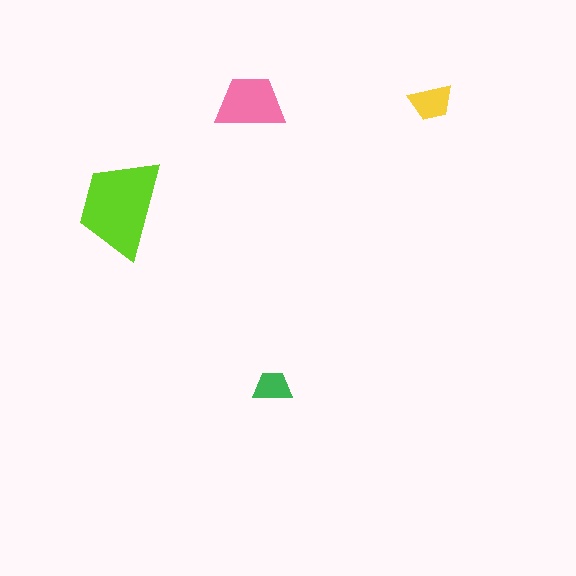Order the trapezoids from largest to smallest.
the lime one, the pink one, the yellow one, the green one.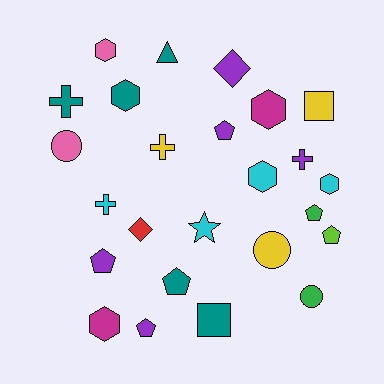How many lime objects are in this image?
There is 1 lime object.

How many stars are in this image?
There is 1 star.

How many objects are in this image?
There are 25 objects.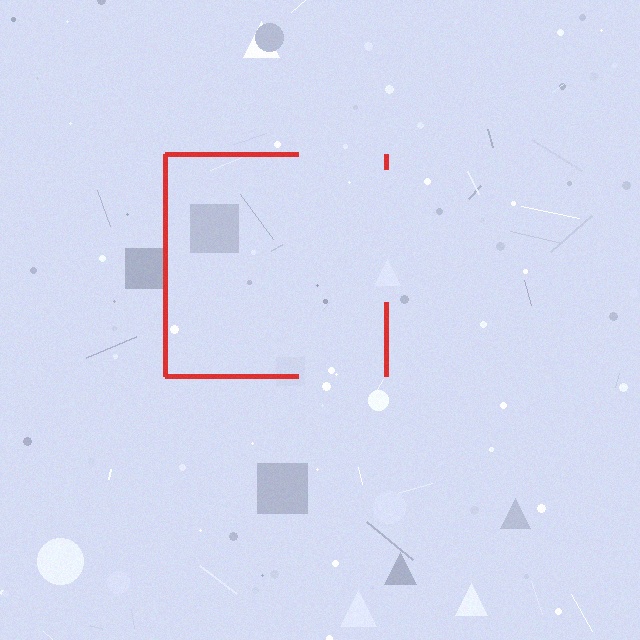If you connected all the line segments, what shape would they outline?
They would outline a square.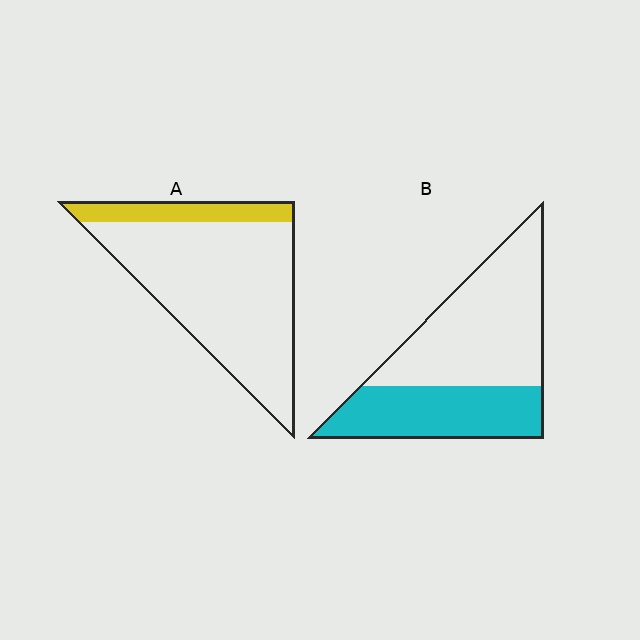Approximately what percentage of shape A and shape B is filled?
A is approximately 15% and B is approximately 40%.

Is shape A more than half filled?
No.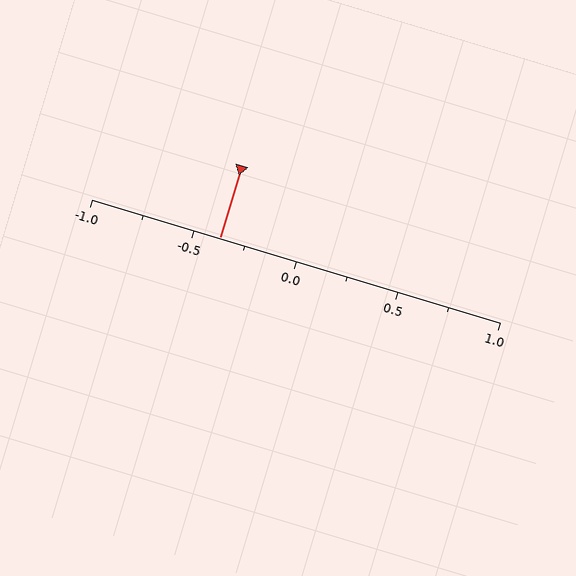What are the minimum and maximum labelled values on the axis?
The axis runs from -1.0 to 1.0.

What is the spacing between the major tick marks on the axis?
The major ticks are spaced 0.5 apart.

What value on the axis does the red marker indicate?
The marker indicates approximately -0.38.